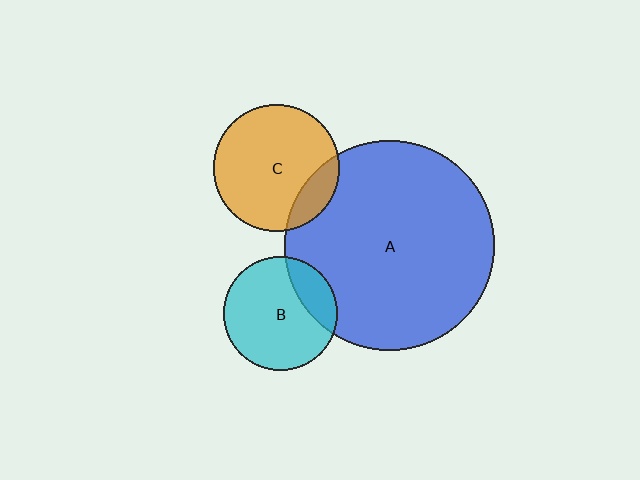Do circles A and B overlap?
Yes.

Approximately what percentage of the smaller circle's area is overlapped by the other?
Approximately 20%.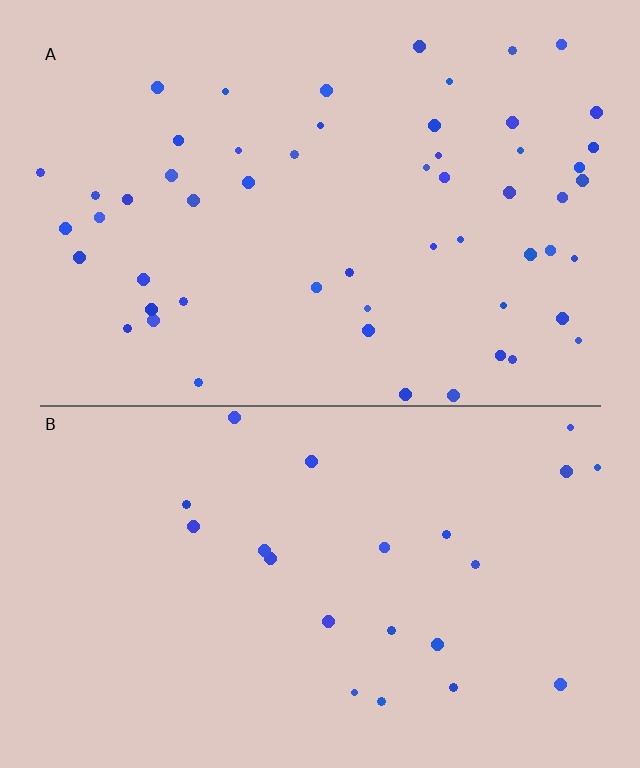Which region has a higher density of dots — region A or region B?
A (the top).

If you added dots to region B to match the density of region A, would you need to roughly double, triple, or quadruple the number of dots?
Approximately triple.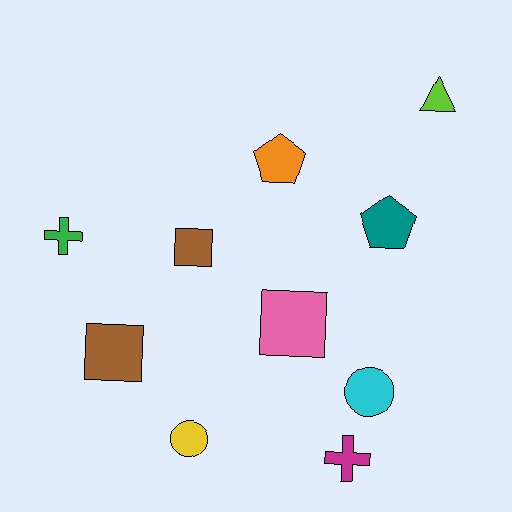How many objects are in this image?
There are 10 objects.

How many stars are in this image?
There are no stars.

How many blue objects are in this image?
There are no blue objects.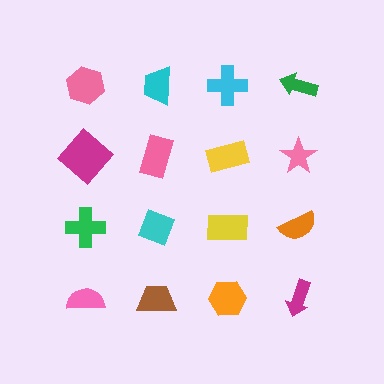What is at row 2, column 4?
A pink star.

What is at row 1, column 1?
A pink hexagon.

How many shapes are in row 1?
4 shapes.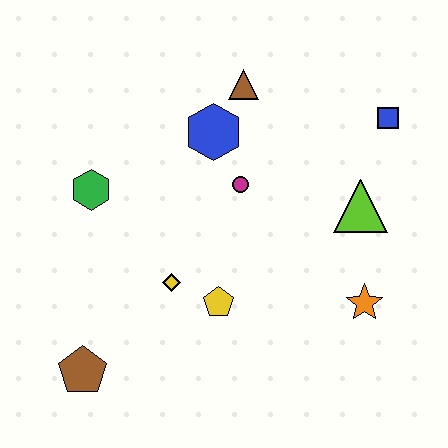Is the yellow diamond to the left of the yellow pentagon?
Yes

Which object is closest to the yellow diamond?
The yellow pentagon is closest to the yellow diamond.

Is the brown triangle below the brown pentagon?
No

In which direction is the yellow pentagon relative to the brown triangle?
The yellow pentagon is below the brown triangle.